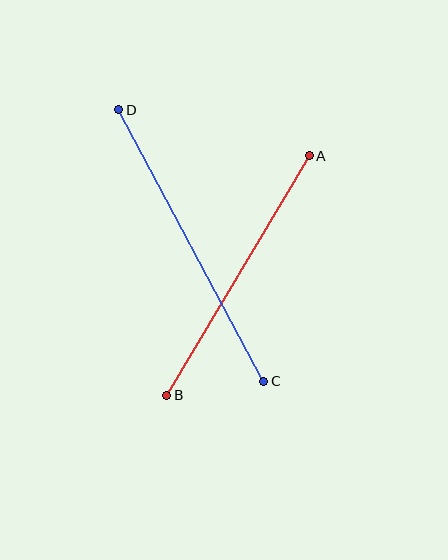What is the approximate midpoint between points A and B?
The midpoint is at approximately (238, 276) pixels.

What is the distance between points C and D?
The distance is approximately 308 pixels.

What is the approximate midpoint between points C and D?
The midpoint is at approximately (191, 245) pixels.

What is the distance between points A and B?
The distance is approximately 279 pixels.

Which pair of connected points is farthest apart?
Points C and D are farthest apart.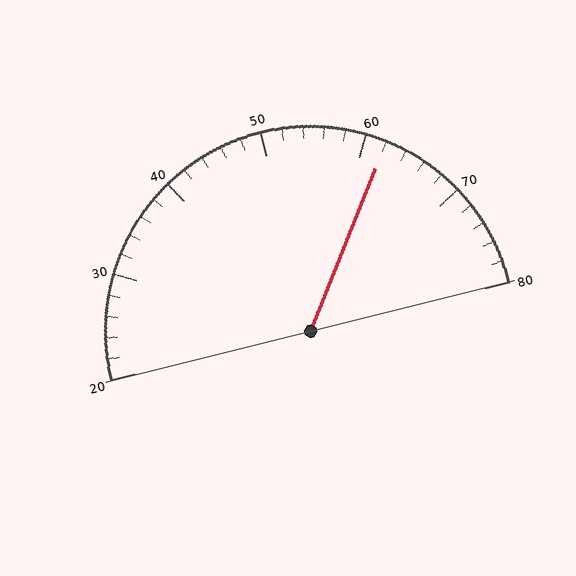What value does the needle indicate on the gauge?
The needle indicates approximately 62.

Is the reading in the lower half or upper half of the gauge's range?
The reading is in the upper half of the range (20 to 80).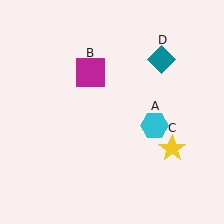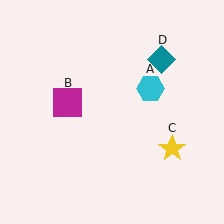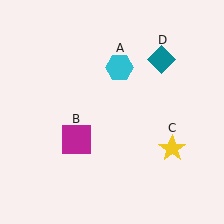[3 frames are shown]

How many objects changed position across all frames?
2 objects changed position: cyan hexagon (object A), magenta square (object B).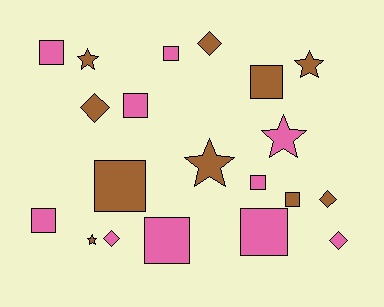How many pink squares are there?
There are 7 pink squares.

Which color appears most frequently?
Pink, with 10 objects.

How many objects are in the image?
There are 20 objects.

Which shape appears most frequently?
Square, with 10 objects.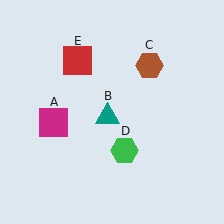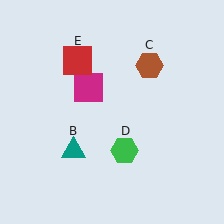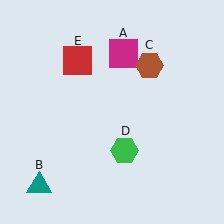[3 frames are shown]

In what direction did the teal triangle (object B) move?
The teal triangle (object B) moved down and to the left.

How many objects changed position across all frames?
2 objects changed position: magenta square (object A), teal triangle (object B).